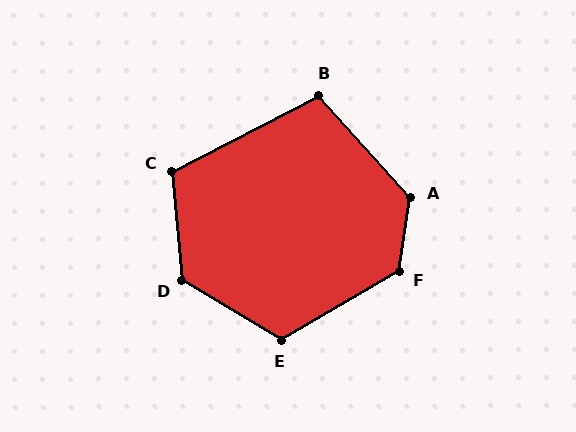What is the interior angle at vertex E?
Approximately 119 degrees (obtuse).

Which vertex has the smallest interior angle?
B, at approximately 105 degrees.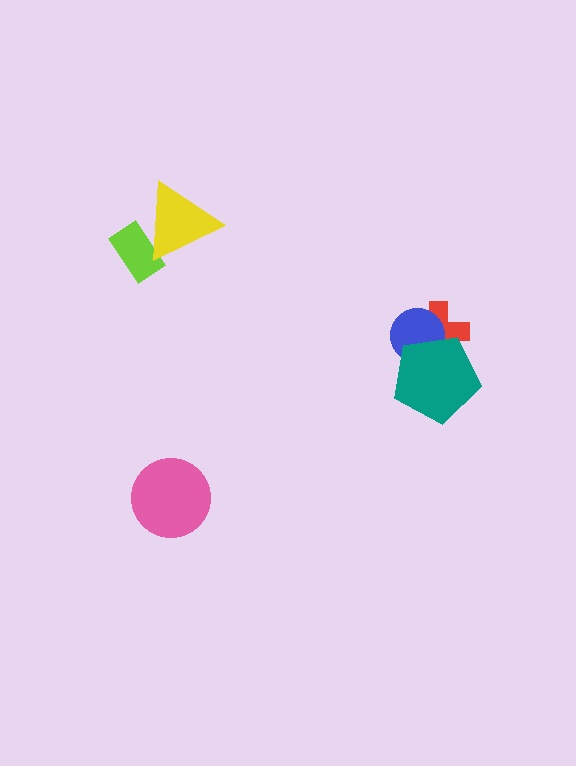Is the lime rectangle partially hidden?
Yes, it is partially covered by another shape.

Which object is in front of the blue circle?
The teal pentagon is in front of the blue circle.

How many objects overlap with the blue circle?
2 objects overlap with the blue circle.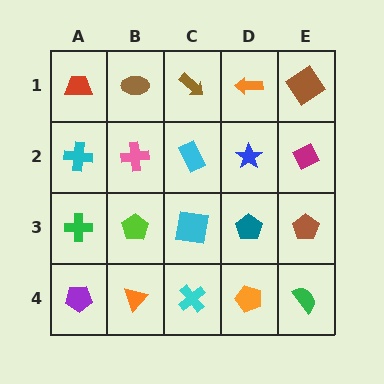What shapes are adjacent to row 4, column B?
A lime pentagon (row 3, column B), a purple pentagon (row 4, column A), a cyan cross (row 4, column C).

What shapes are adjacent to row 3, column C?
A cyan rectangle (row 2, column C), a cyan cross (row 4, column C), a lime pentagon (row 3, column B), a teal pentagon (row 3, column D).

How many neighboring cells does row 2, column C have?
4.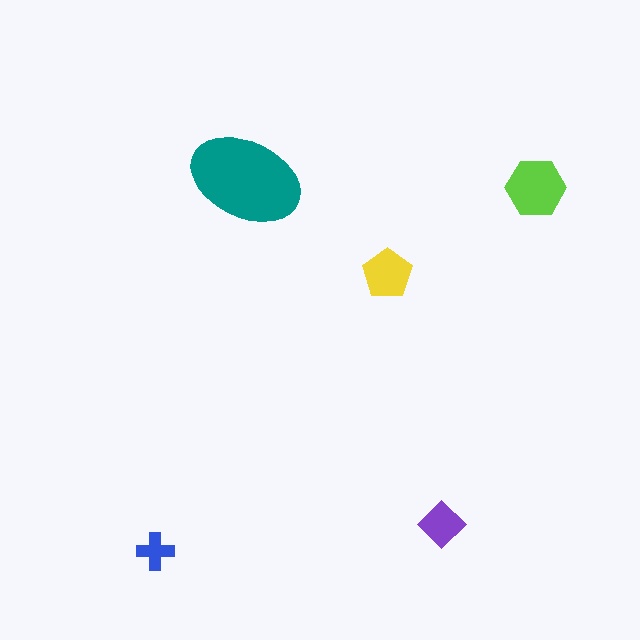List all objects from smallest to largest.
The blue cross, the purple diamond, the yellow pentagon, the lime hexagon, the teal ellipse.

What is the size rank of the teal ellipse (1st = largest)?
1st.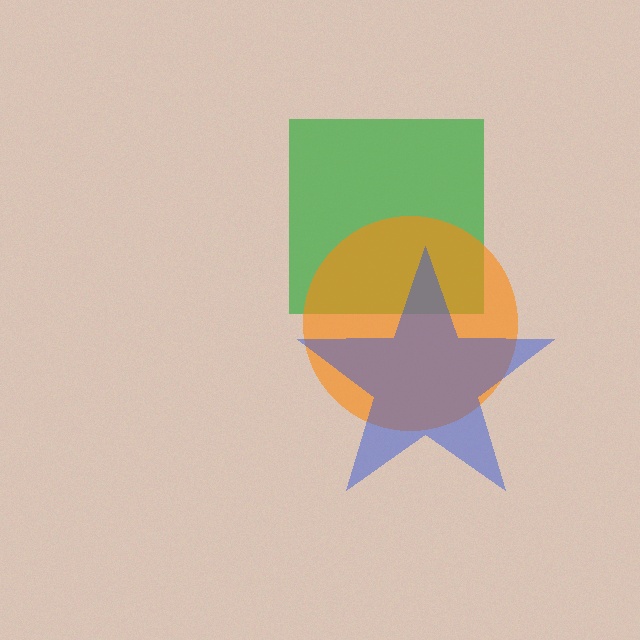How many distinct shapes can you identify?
There are 3 distinct shapes: a green square, an orange circle, a blue star.